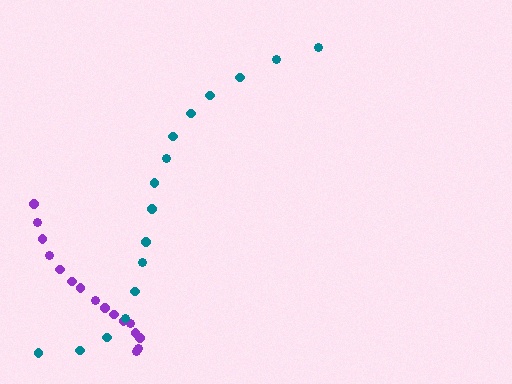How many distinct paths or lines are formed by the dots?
There are 2 distinct paths.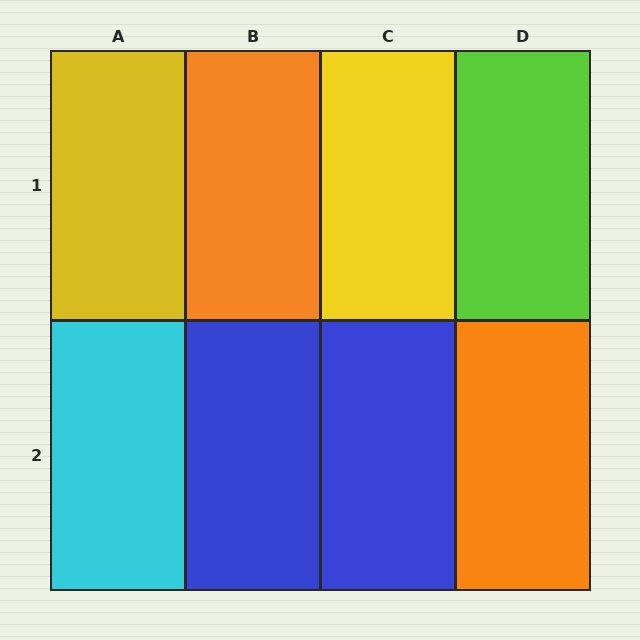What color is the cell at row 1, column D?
Lime.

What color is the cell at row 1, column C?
Yellow.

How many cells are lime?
1 cell is lime.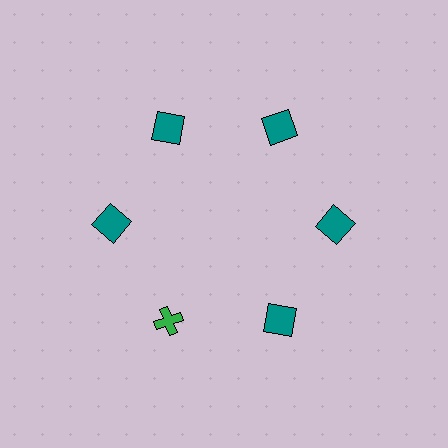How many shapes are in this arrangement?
There are 6 shapes arranged in a ring pattern.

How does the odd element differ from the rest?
It differs in both color (green instead of teal) and shape (cross instead of square).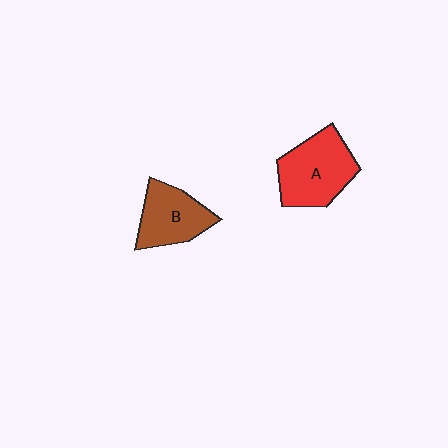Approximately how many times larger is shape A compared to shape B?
Approximately 1.3 times.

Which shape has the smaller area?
Shape B (brown).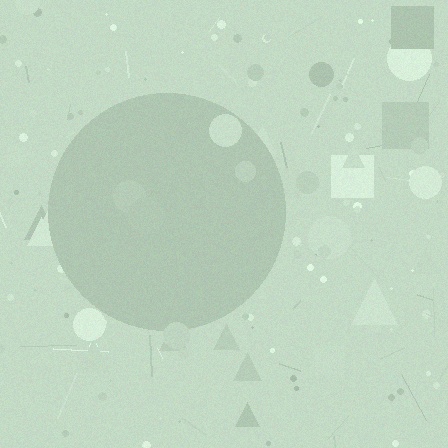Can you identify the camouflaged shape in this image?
The camouflaged shape is a circle.